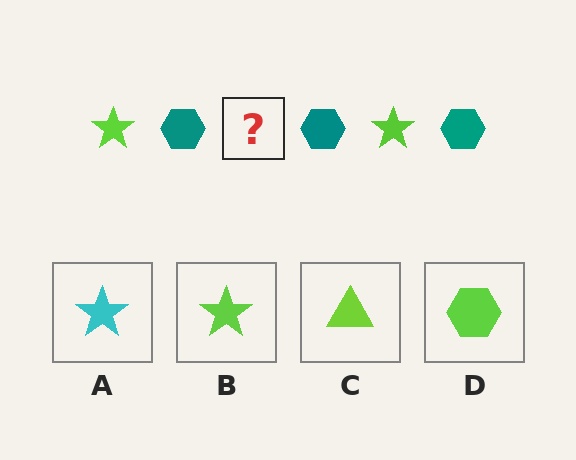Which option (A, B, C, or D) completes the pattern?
B.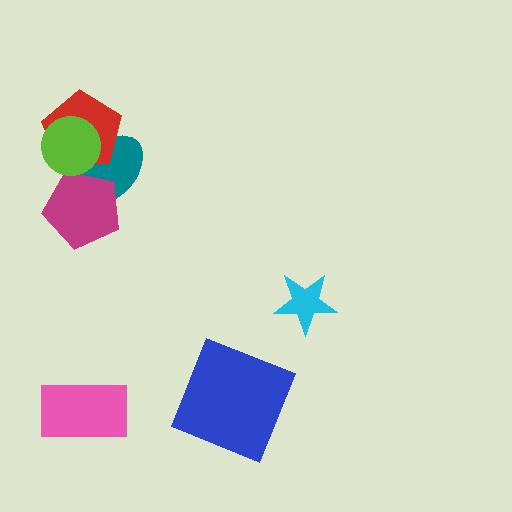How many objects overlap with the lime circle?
2 objects overlap with the lime circle.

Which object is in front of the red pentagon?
The lime circle is in front of the red pentagon.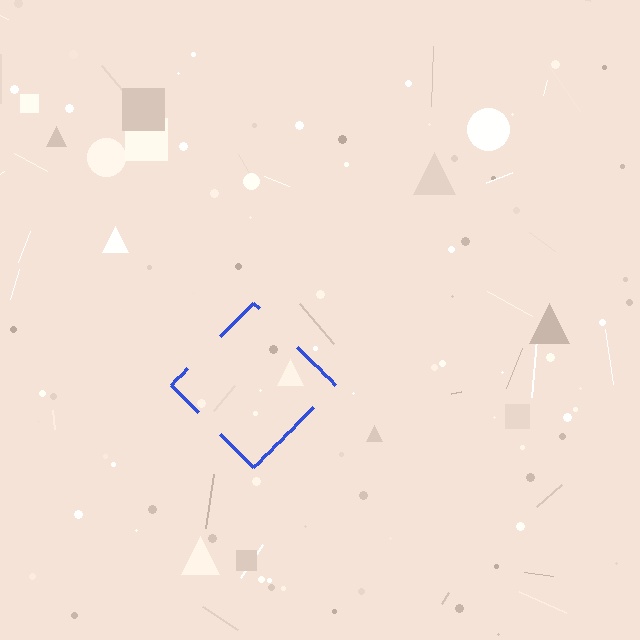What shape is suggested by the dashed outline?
The dashed outline suggests a diamond.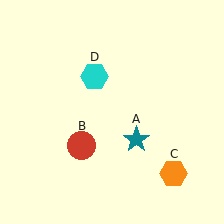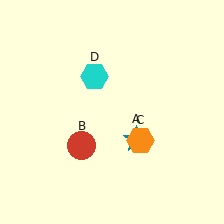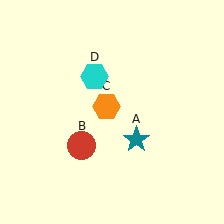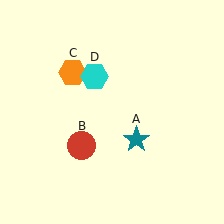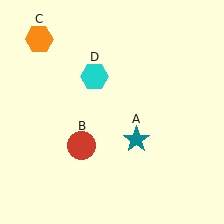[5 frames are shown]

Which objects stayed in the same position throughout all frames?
Teal star (object A) and red circle (object B) and cyan hexagon (object D) remained stationary.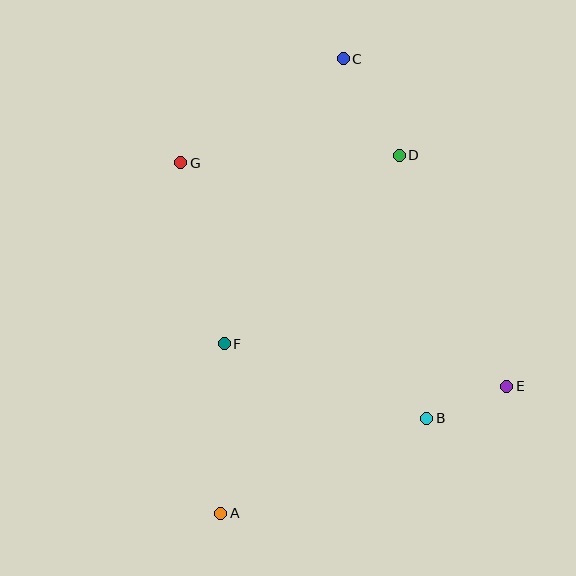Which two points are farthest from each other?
Points A and C are farthest from each other.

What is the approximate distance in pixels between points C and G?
The distance between C and G is approximately 193 pixels.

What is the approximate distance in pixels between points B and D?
The distance between B and D is approximately 265 pixels.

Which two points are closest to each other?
Points B and E are closest to each other.